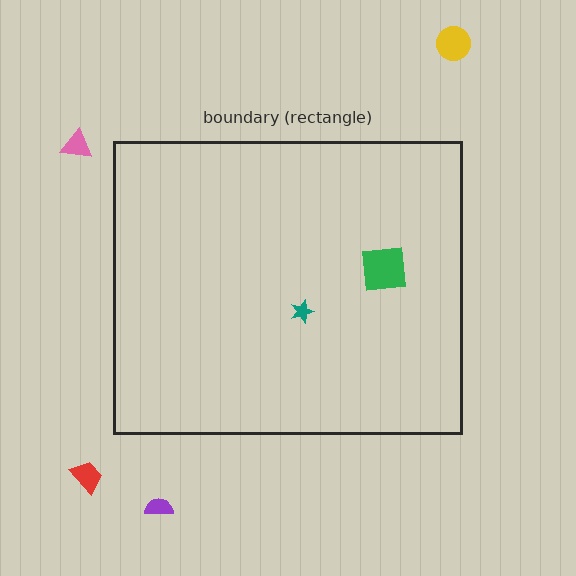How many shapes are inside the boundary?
2 inside, 4 outside.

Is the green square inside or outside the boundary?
Inside.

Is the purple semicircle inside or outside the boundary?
Outside.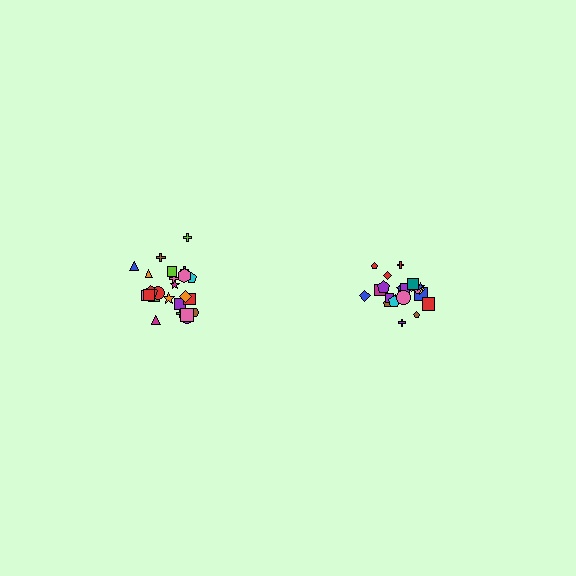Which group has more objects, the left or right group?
The left group.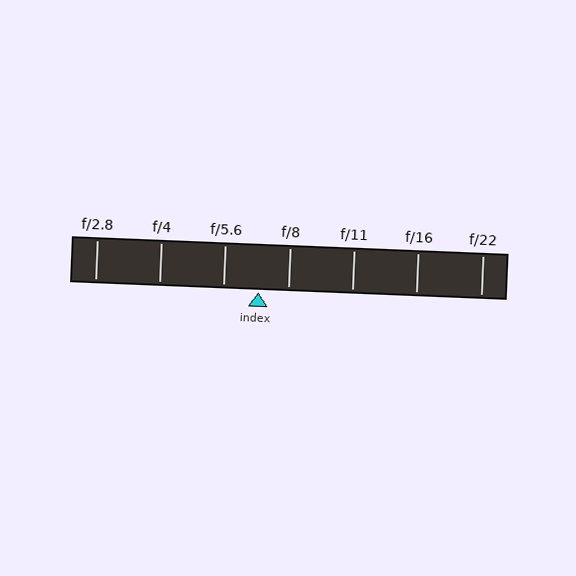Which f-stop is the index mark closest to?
The index mark is closest to f/8.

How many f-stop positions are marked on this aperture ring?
There are 7 f-stop positions marked.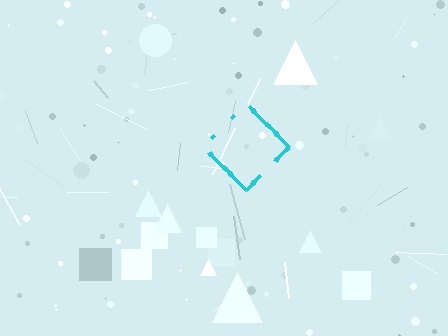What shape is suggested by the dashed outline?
The dashed outline suggests a diamond.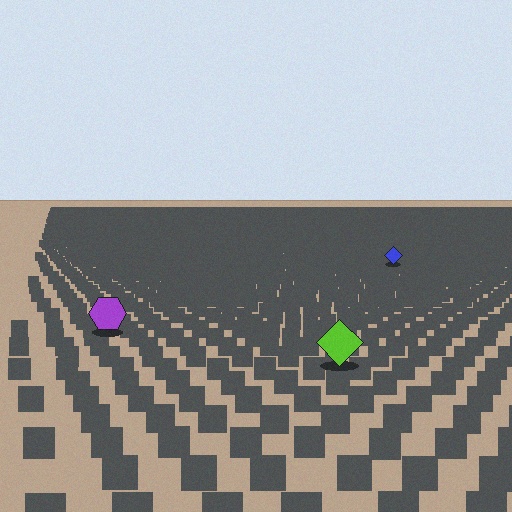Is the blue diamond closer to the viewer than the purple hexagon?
No. The purple hexagon is closer — you can tell from the texture gradient: the ground texture is coarser near it.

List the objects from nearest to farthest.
From nearest to farthest: the lime diamond, the purple hexagon, the blue diamond.